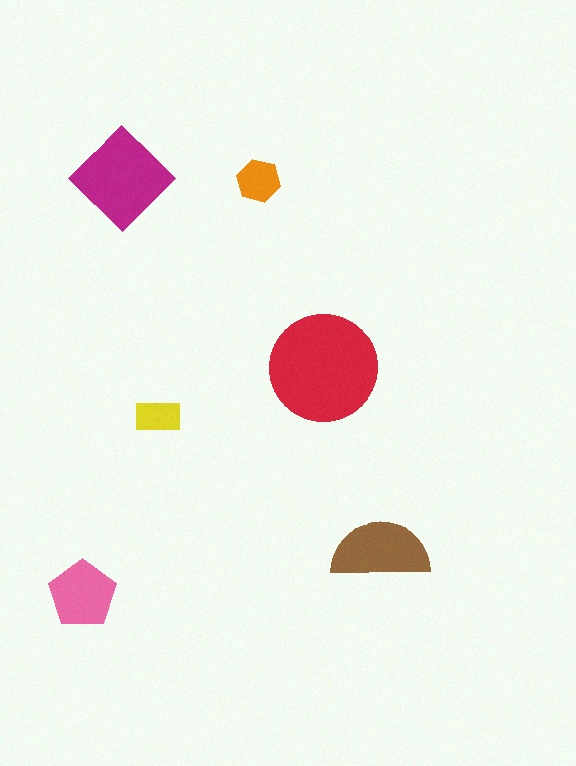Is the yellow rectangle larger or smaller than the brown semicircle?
Smaller.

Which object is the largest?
The red circle.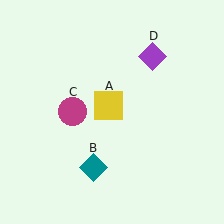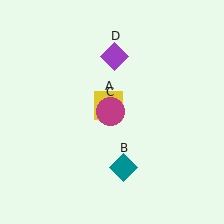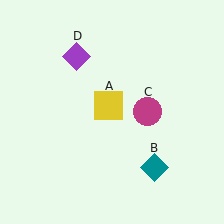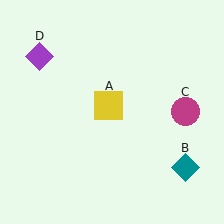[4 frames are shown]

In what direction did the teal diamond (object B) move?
The teal diamond (object B) moved right.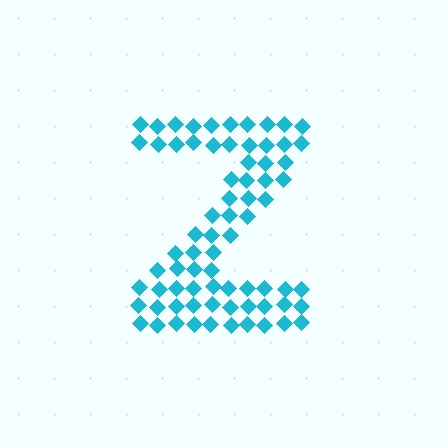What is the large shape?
The large shape is the letter Z.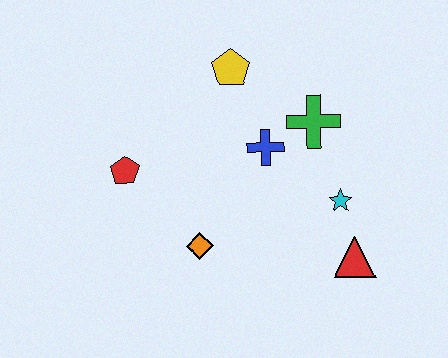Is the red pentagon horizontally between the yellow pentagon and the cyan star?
No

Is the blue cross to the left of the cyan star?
Yes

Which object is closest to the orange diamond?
The red pentagon is closest to the orange diamond.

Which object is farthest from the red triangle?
The red pentagon is farthest from the red triangle.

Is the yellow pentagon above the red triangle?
Yes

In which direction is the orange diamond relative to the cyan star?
The orange diamond is to the left of the cyan star.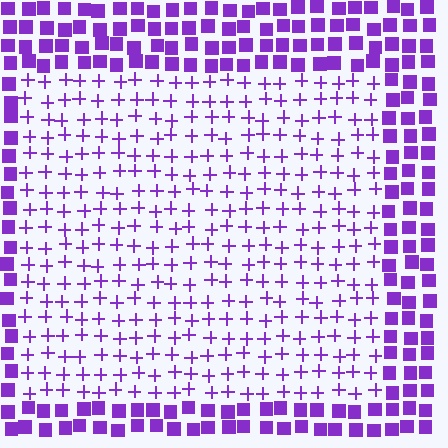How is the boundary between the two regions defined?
The boundary is defined by a change in element shape: plus signs inside vs. squares outside. All elements share the same color and spacing.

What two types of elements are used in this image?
The image uses plus signs inside the rectangle region and squares outside it.